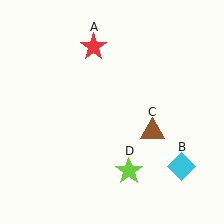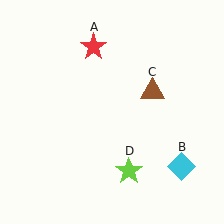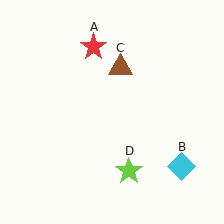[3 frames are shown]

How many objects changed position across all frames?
1 object changed position: brown triangle (object C).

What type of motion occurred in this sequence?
The brown triangle (object C) rotated counterclockwise around the center of the scene.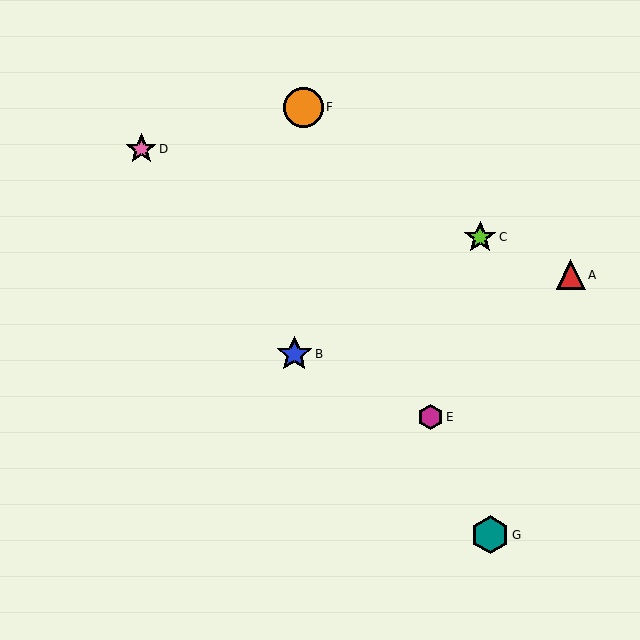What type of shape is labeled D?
Shape D is a pink star.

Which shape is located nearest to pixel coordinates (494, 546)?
The teal hexagon (labeled G) at (490, 535) is nearest to that location.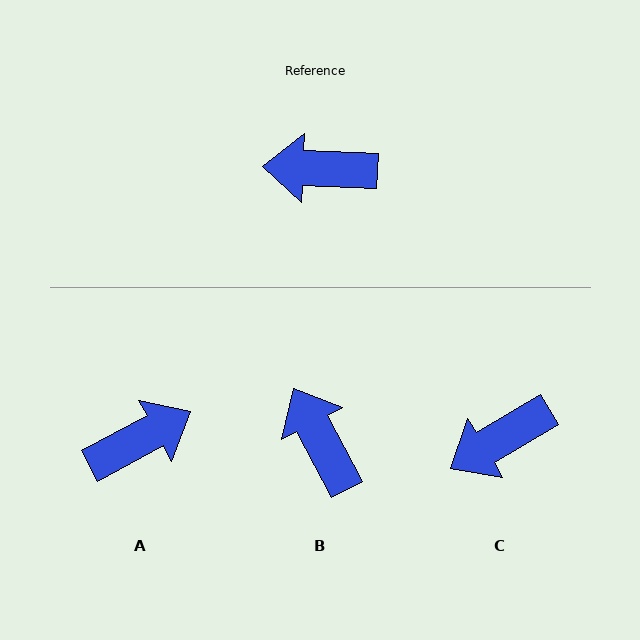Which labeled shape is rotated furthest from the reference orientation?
A, about 150 degrees away.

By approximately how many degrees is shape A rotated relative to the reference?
Approximately 150 degrees clockwise.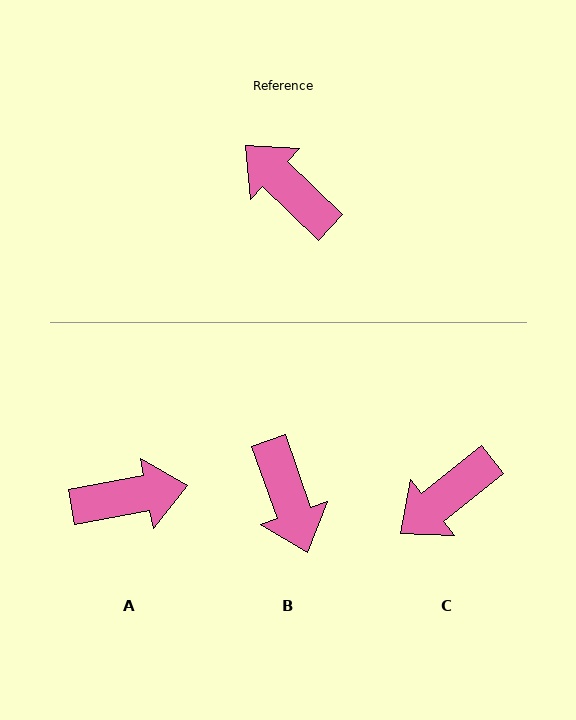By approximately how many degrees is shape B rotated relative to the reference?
Approximately 153 degrees counter-clockwise.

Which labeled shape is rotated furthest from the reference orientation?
B, about 153 degrees away.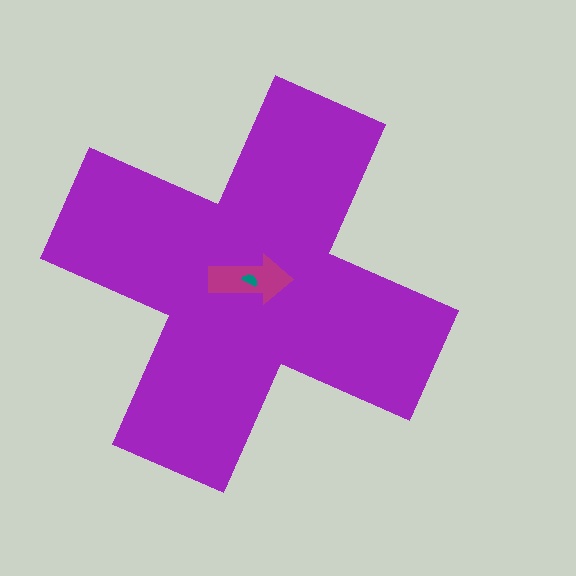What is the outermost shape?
The purple cross.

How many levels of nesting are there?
3.